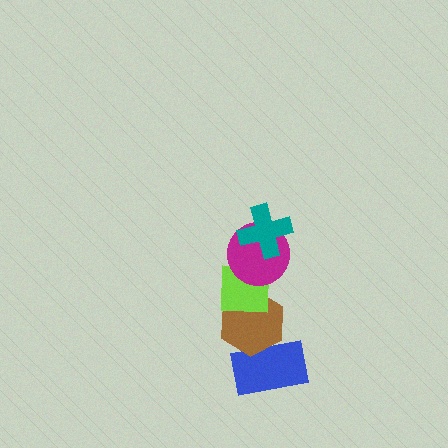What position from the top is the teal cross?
The teal cross is 1st from the top.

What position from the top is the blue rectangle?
The blue rectangle is 5th from the top.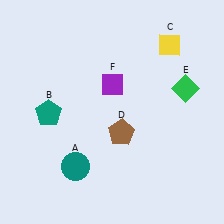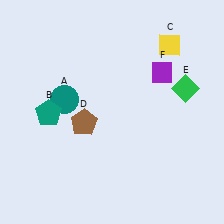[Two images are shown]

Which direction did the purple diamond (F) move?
The purple diamond (F) moved right.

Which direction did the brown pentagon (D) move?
The brown pentagon (D) moved left.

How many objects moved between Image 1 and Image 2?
3 objects moved between the two images.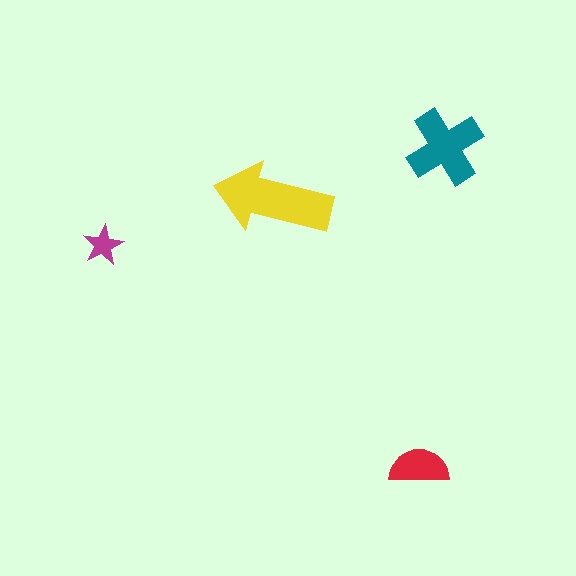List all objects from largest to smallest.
The yellow arrow, the teal cross, the red semicircle, the magenta star.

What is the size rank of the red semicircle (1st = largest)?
3rd.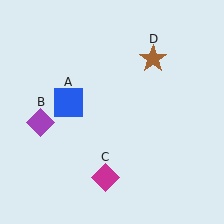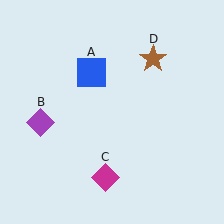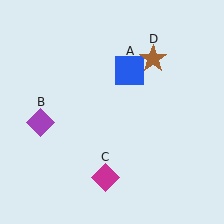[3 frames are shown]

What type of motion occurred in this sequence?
The blue square (object A) rotated clockwise around the center of the scene.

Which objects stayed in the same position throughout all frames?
Purple diamond (object B) and magenta diamond (object C) and brown star (object D) remained stationary.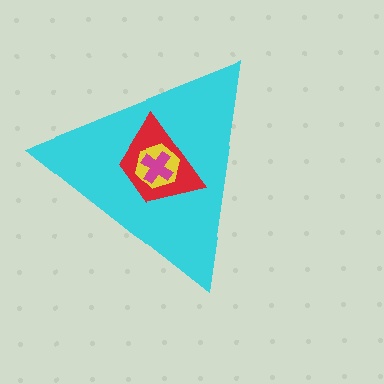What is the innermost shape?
The magenta cross.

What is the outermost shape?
The cyan triangle.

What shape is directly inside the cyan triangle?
The red trapezoid.